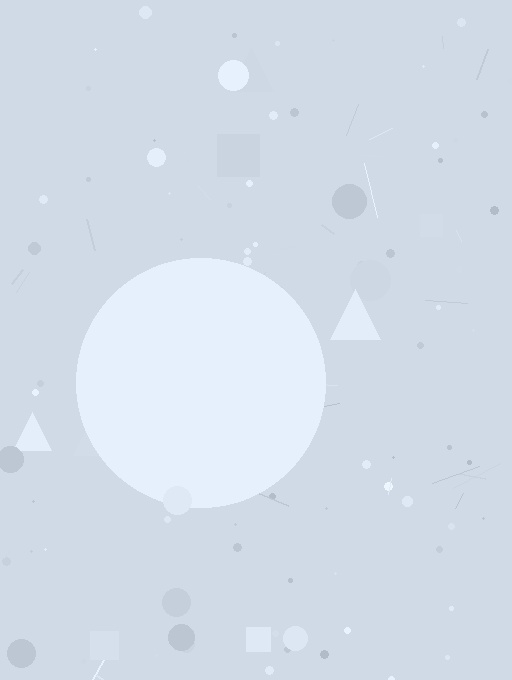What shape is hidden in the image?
A circle is hidden in the image.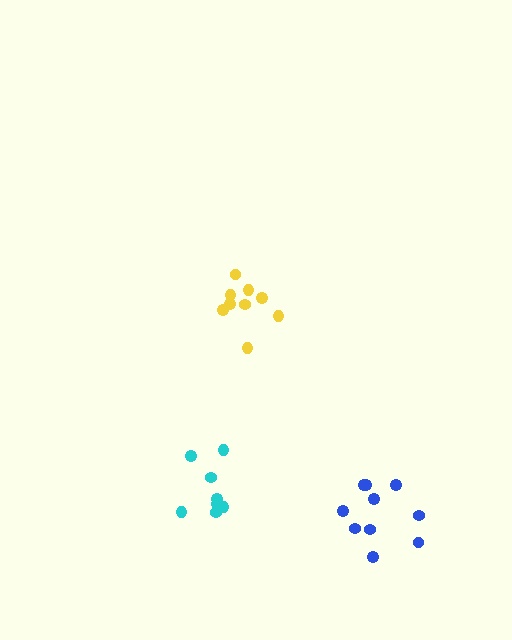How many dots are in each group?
Group 1: 8 dots, Group 2: 9 dots, Group 3: 10 dots (27 total).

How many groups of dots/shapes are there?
There are 3 groups.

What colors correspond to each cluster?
The clusters are colored: cyan, yellow, blue.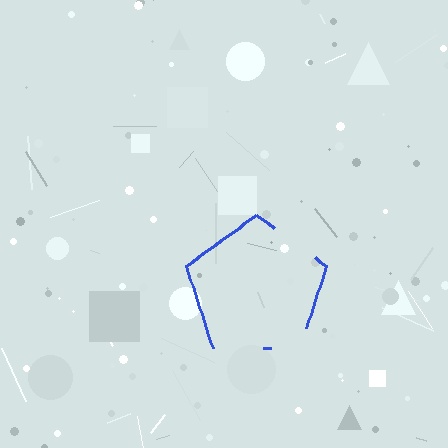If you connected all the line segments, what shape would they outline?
They would outline a pentagon.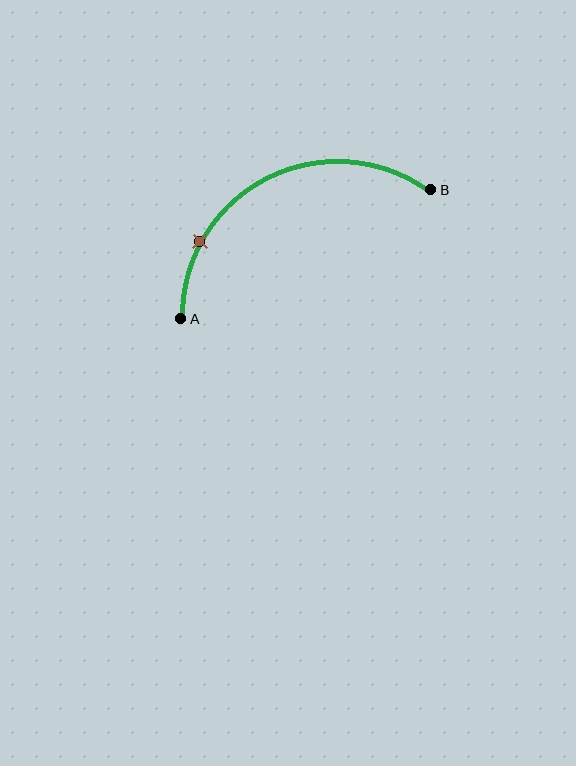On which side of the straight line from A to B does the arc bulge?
The arc bulges above the straight line connecting A and B.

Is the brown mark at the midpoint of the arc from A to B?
No. The brown mark lies on the arc but is closer to endpoint A. The arc midpoint would be at the point on the curve equidistant along the arc from both A and B.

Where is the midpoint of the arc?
The arc midpoint is the point on the curve farthest from the straight line joining A and B. It sits above that line.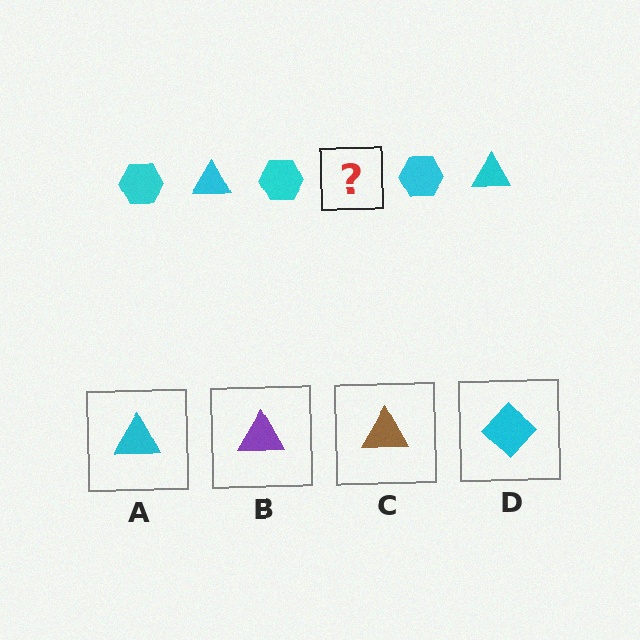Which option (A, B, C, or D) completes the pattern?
A.